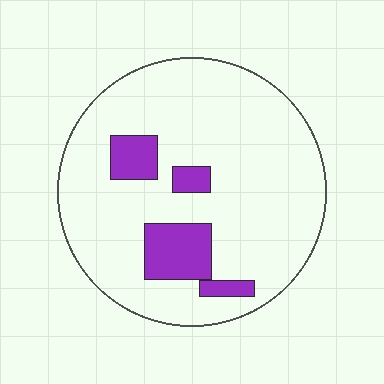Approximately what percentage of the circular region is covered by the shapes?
Approximately 15%.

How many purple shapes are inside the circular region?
4.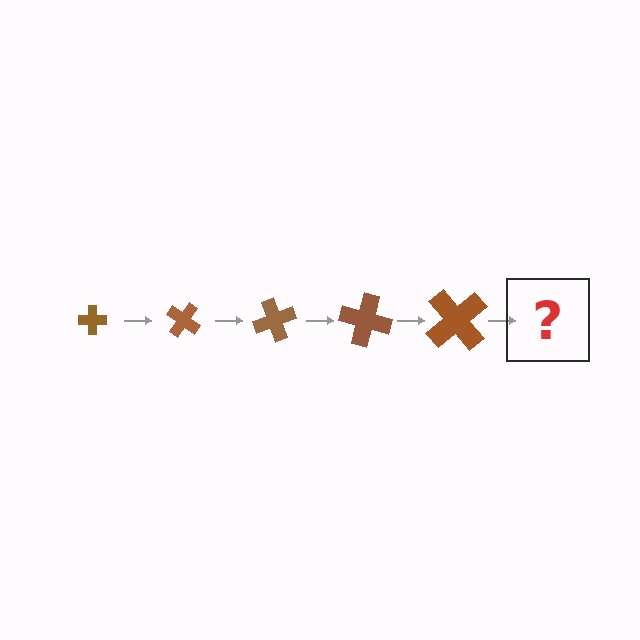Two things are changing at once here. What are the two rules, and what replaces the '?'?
The two rules are that the cross grows larger each step and it rotates 35 degrees each step. The '?' should be a cross, larger than the previous one and rotated 175 degrees from the start.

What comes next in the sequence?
The next element should be a cross, larger than the previous one and rotated 175 degrees from the start.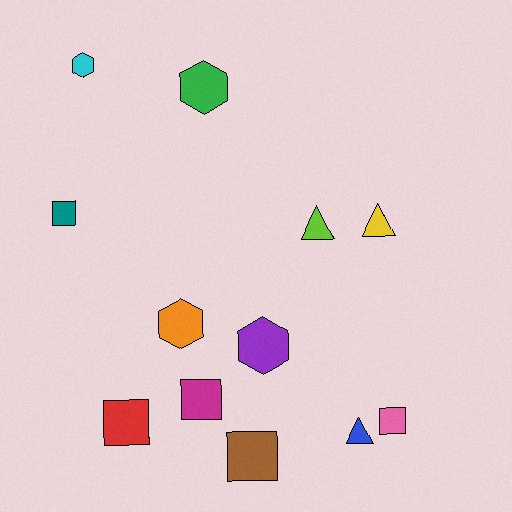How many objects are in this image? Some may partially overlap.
There are 12 objects.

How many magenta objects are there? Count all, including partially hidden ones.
There is 1 magenta object.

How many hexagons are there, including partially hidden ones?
There are 4 hexagons.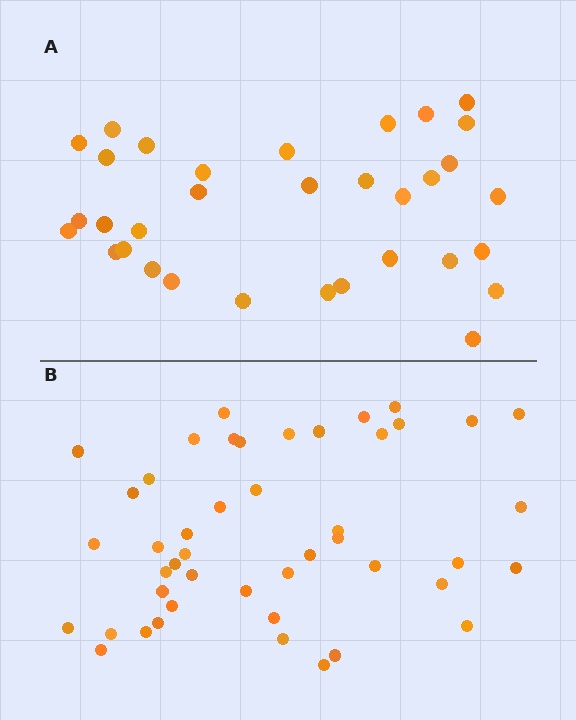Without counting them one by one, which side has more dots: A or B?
Region B (the bottom region) has more dots.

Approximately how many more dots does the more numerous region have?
Region B has approximately 15 more dots than region A.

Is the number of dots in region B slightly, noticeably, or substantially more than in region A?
Region B has noticeably more, but not dramatically so. The ratio is roughly 1.4 to 1.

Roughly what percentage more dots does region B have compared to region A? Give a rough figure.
About 40% more.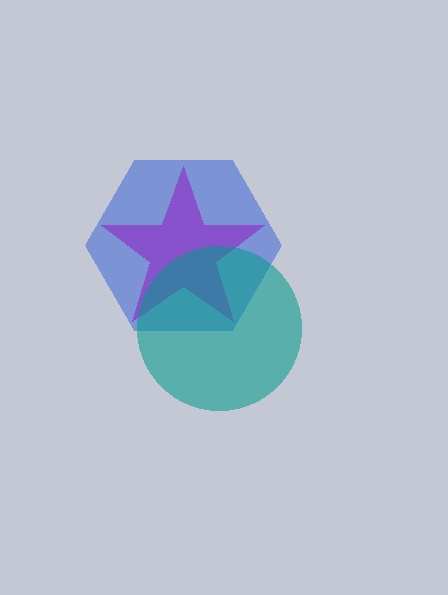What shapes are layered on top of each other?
The layered shapes are: a blue hexagon, a purple star, a teal circle.